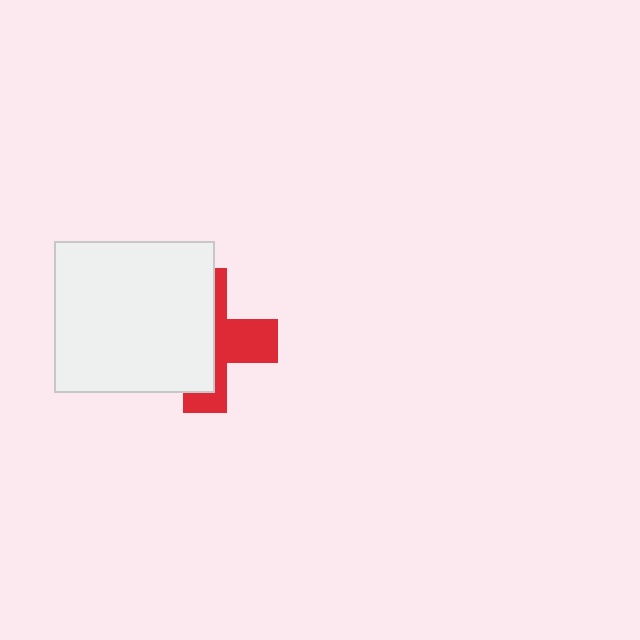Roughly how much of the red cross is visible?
A small part of it is visible (roughly 42%).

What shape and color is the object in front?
The object in front is a white rectangle.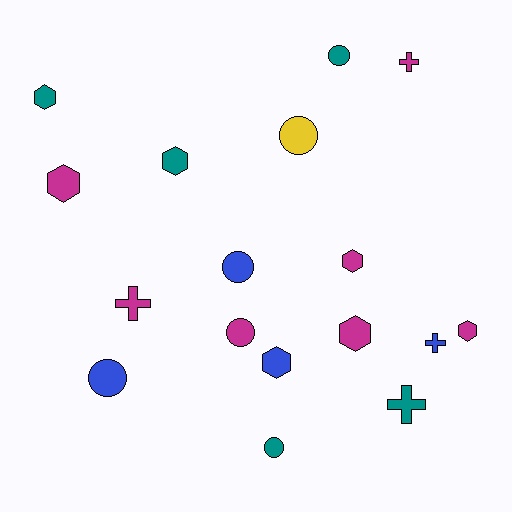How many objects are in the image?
There are 17 objects.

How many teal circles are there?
There are 2 teal circles.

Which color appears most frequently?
Magenta, with 7 objects.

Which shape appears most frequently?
Hexagon, with 7 objects.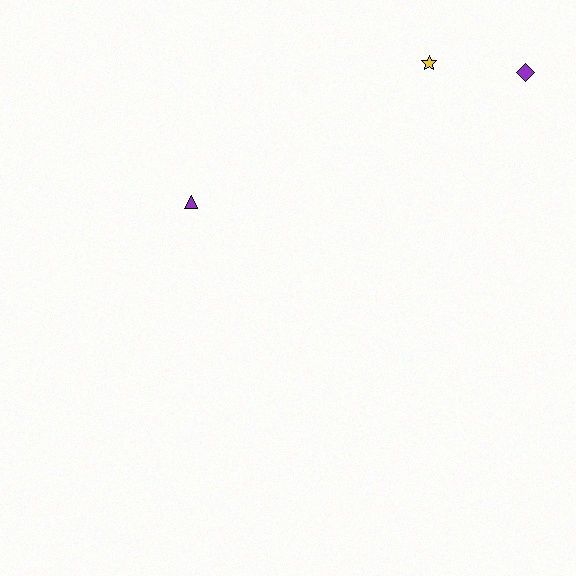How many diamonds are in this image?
There is 1 diamond.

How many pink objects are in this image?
There are no pink objects.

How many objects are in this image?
There are 3 objects.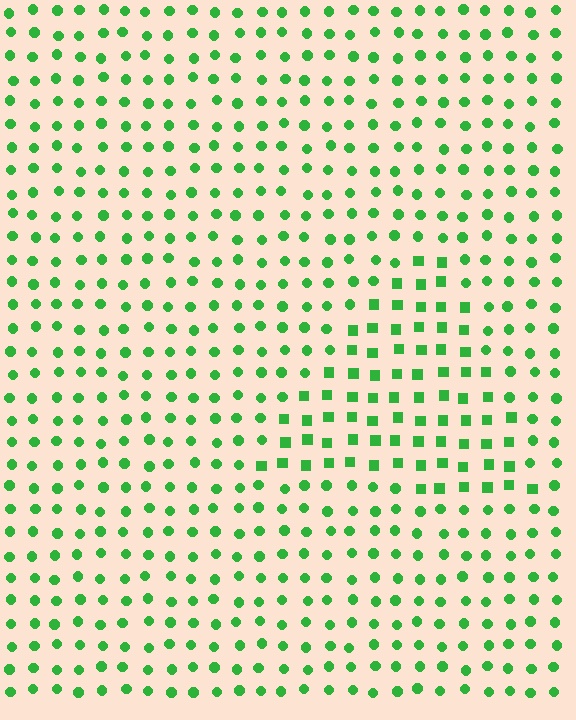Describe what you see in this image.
The image is filled with small green elements arranged in a uniform grid. A triangle-shaped region contains squares, while the surrounding area contains circles. The boundary is defined purely by the change in element shape.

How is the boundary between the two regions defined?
The boundary is defined by a change in element shape: squares inside vs. circles outside. All elements share the same color and spacing.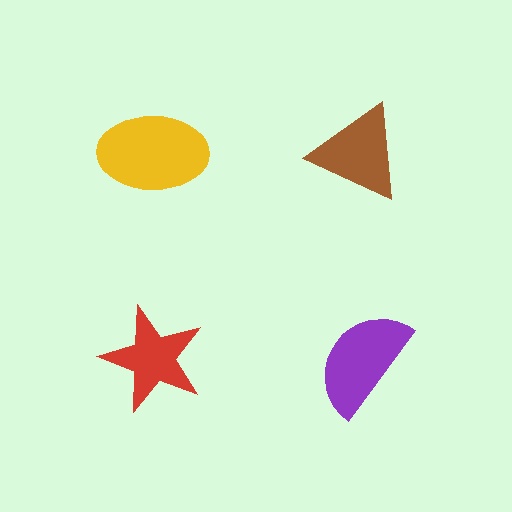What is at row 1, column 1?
A yellow ellipse.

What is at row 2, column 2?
A purple semicircle.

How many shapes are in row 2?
2 shapes.